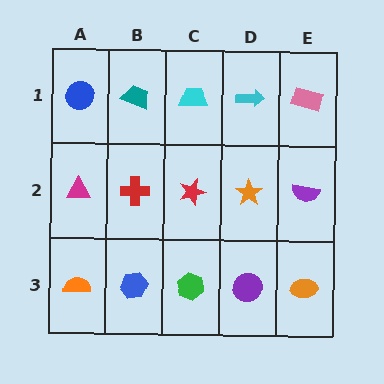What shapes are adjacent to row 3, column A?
A magenta triangle (row 2, column A), a blue hexagon (row 3, column B).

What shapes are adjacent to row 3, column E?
A purple semicircle (row 2, column E), a purple circle (row 3, column D).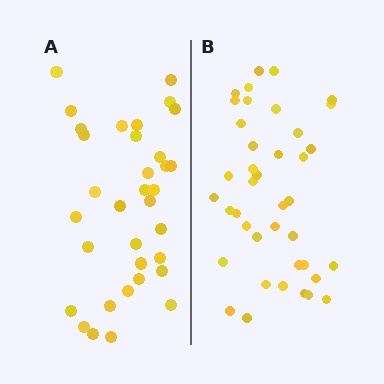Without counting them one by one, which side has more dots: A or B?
Region B (the right region) has more dots.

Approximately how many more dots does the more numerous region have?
Region B has about 6 more dots than region A.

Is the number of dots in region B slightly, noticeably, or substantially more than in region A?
Region B has only slightly more — the two regions are fairly close. The ratio is roughly 1.2 to 1.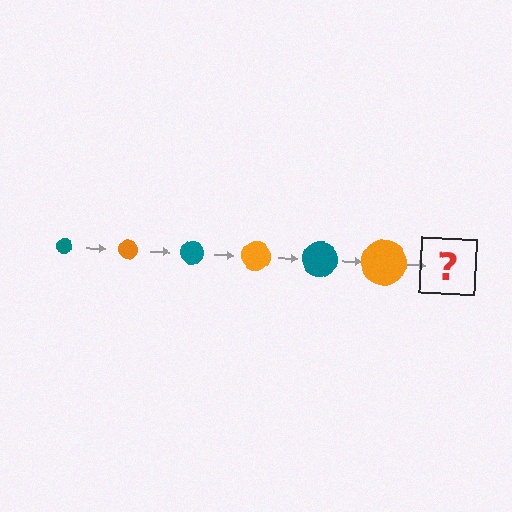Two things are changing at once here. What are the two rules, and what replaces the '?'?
The two rules are that the circle grows larger each step and the color cycles through teal and orange. The '?' should be a teal circle, larger than the previous one.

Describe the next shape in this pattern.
It should be a teal circle, larger than the previous one.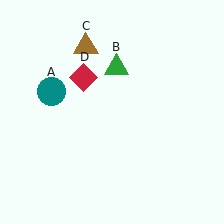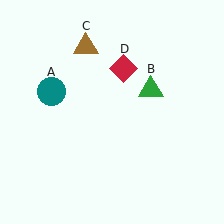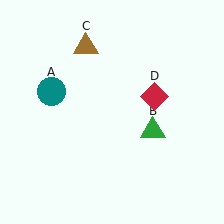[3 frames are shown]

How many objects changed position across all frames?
2 objects changed position: green triangle (object B), red diamond (object D).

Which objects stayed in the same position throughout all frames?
Teal circle (object A) and brown triangle (object C) remained stationary.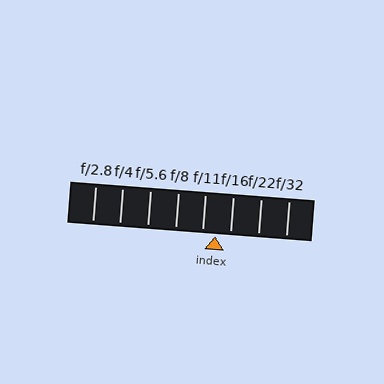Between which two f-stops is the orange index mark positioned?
The index mark is between f/11 and f/16.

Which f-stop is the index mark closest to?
The index mark is closest to f/11.